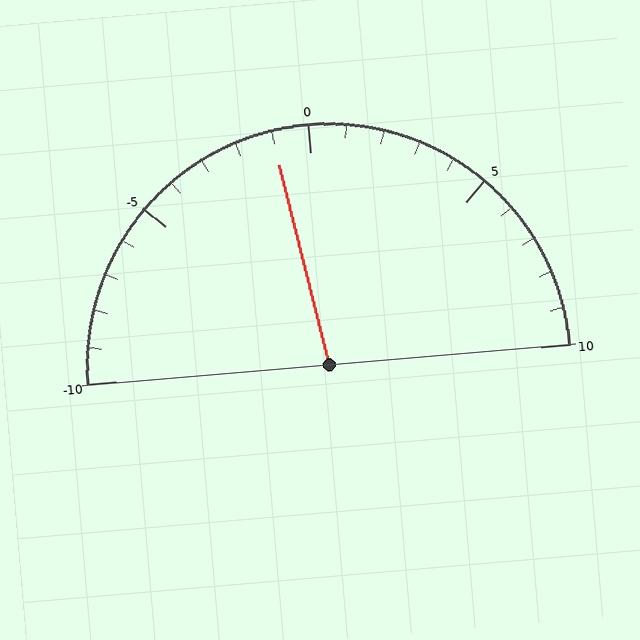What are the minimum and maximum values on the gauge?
The gauge ranges from -10 to 10.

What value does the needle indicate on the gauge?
The needle indicates approximately -1.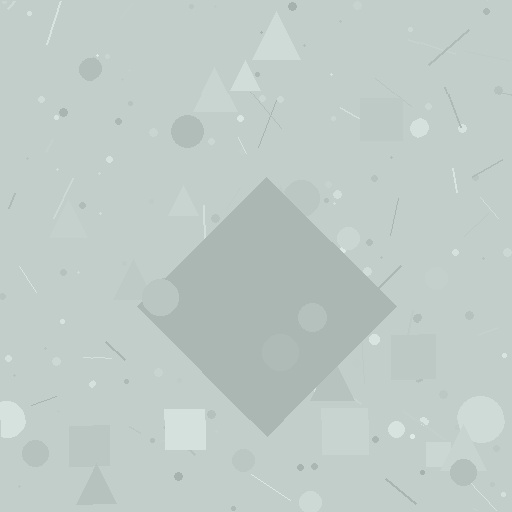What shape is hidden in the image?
A diamond is hidden in the image.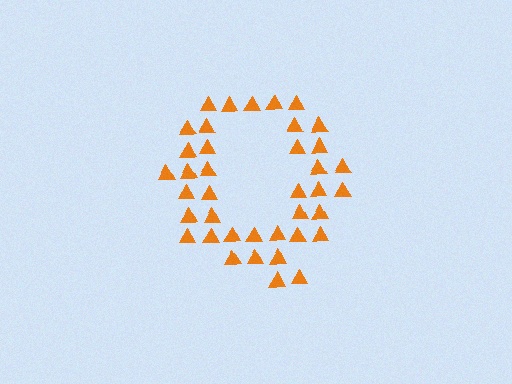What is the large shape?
The large shape is the letter Q.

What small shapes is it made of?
It is made of small triangles.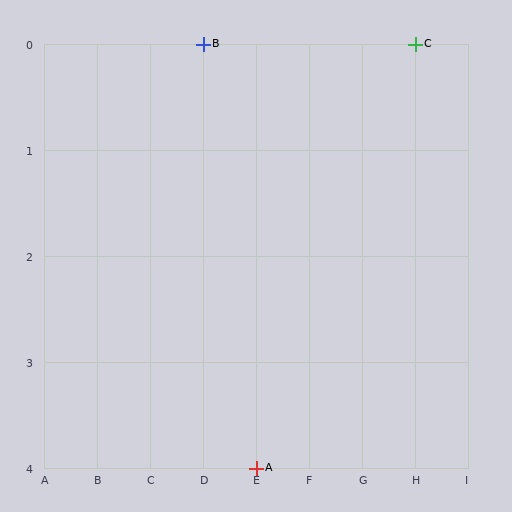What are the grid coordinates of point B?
Point B is at grid coordinates (D, 0).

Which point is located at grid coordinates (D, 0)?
Point B is at (D, 0).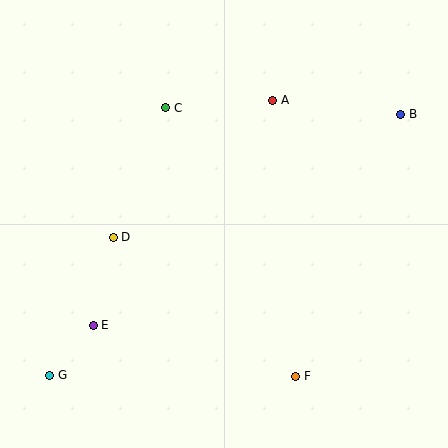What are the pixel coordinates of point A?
Point A is at (273, 100).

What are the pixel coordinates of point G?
Point G is at (50, 375).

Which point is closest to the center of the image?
Point D at (113, 237) is closest to the center.